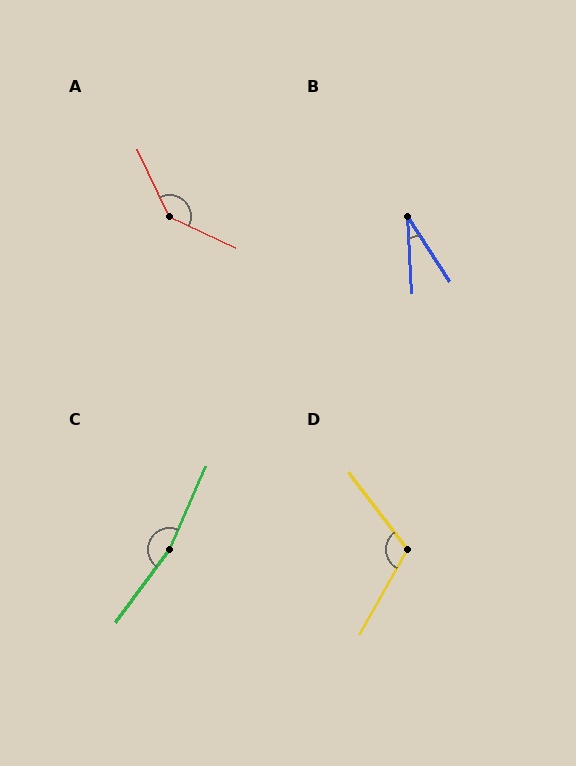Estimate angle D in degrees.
Approximately 114 degrees.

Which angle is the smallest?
B, at approximately 30 degrees.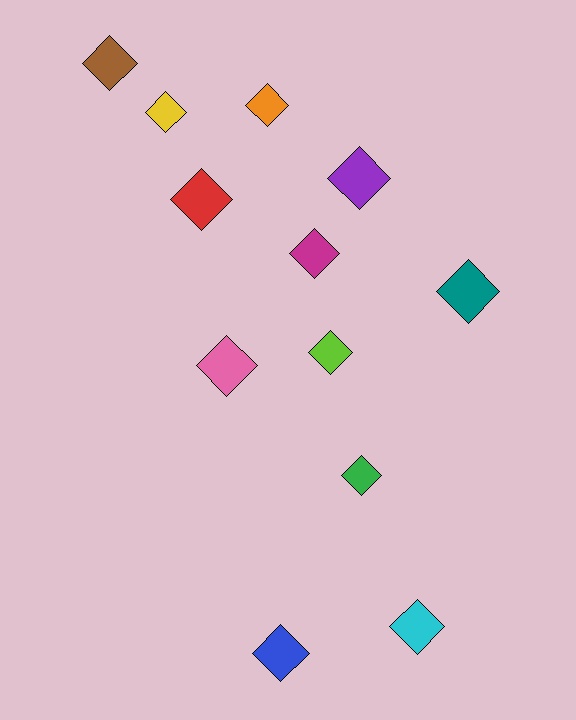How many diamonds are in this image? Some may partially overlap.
There are 12 diamonds.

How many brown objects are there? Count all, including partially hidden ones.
There is 1 brown object.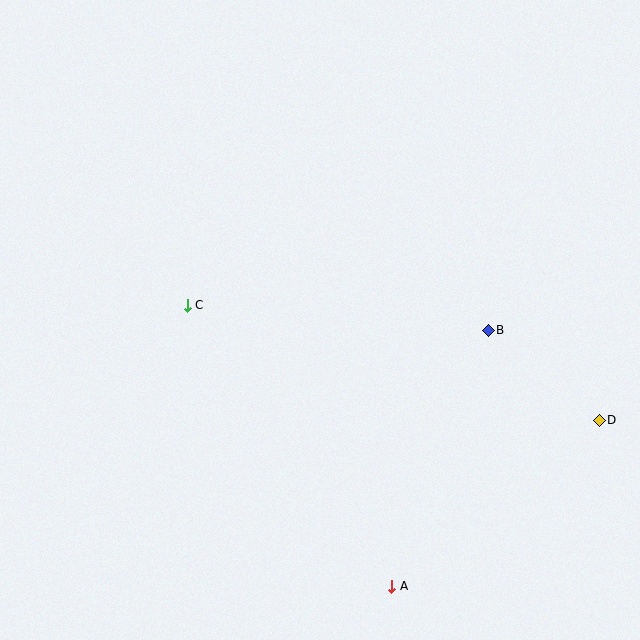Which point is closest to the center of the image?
Point C at (187, 305) is closest to the center.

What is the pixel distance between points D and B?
The distance between D and B is 143 pixels.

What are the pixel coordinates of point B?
Point B is at (488, 330).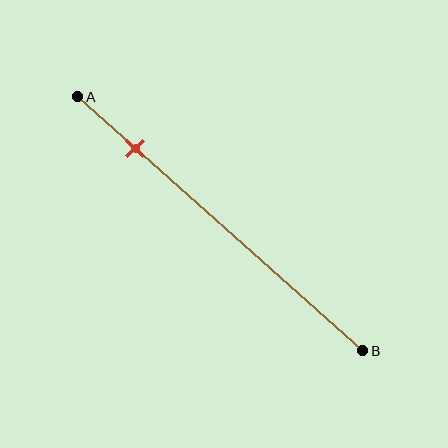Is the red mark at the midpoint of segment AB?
No, the mark is at about 20% from A, not at the 50% midpoint.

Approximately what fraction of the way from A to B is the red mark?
The red mark is approximately 20% of the way from A to B.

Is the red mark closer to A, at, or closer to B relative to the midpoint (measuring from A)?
The red mark is closer to point A than the midpoint of segment AB.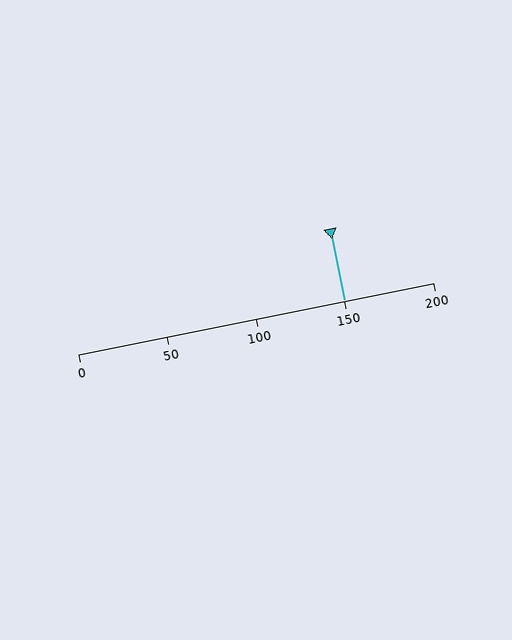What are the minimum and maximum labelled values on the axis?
The axis runs from 0 to 200.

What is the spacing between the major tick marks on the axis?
The major ticks are spaced 50 apart.